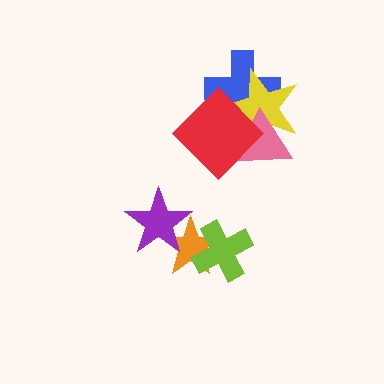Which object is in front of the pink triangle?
The red diamond is in front of the pink triangle.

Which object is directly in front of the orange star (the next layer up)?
The lime cross is directly in front of the orange star.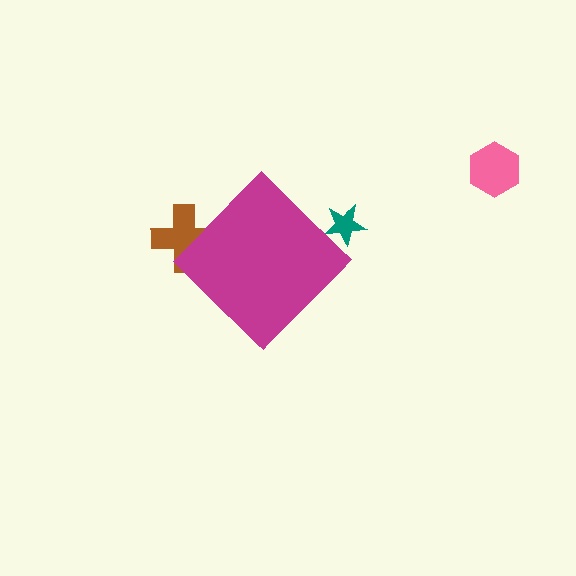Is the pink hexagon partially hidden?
No, the pink hexagon is fully visible.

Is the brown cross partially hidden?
Yes, the brown cross is partially hidden behind the magenta diamond.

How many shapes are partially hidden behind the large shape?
2 shapes are partially hidden.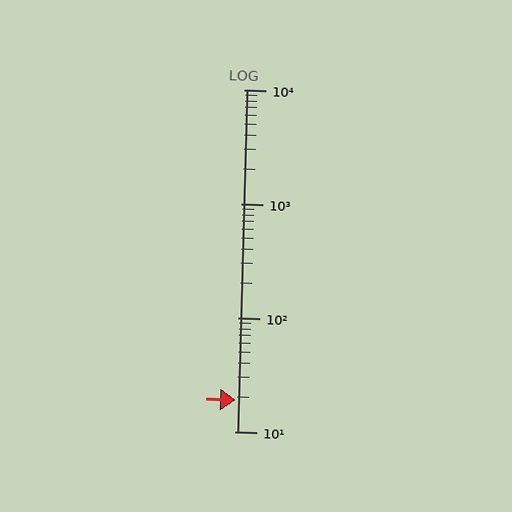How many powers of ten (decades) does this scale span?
The scale spans 3 decades, from 10 to 10000.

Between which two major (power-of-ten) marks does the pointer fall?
The pointer is between 10 and 100.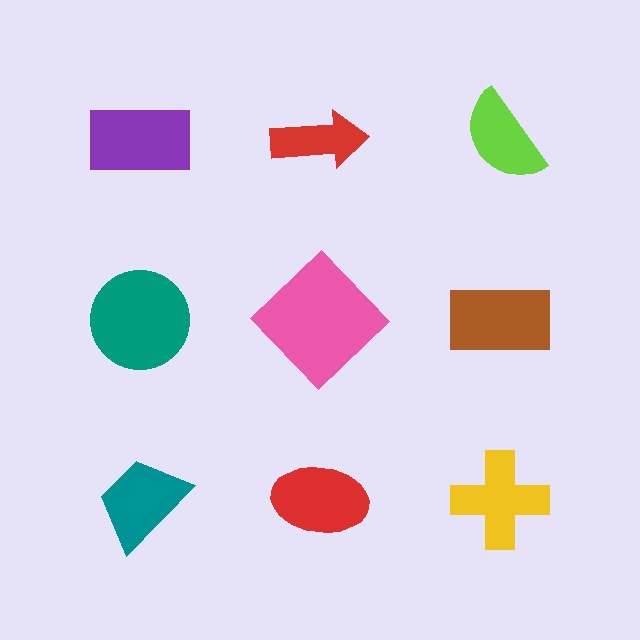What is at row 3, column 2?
A red ellipse.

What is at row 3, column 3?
A yellow cross.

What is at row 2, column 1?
A teal circle.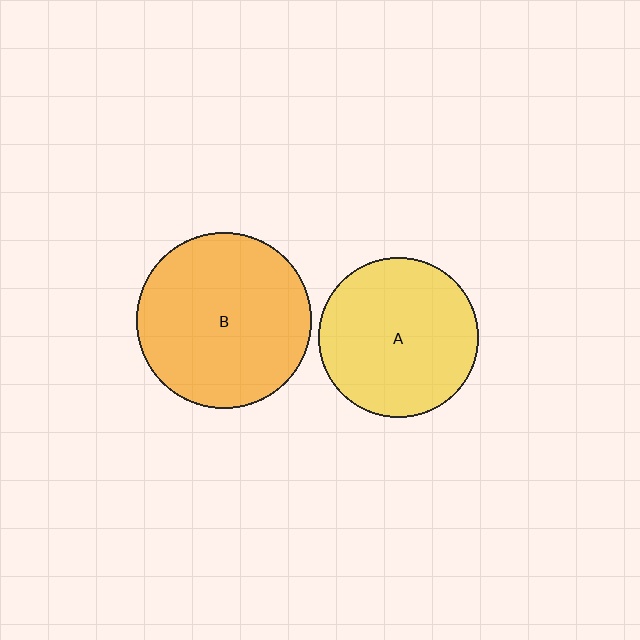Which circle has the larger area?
Circle B (orange).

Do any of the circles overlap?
No, none of the circles overlap.